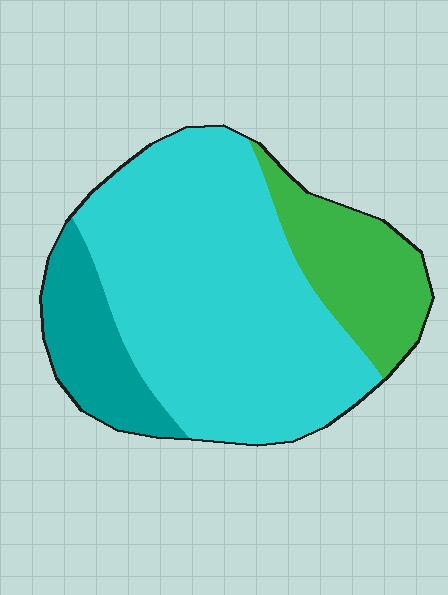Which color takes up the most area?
Cyan, at roughly 65%.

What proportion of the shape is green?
Green takes up about one fifth (1/5) of the shape.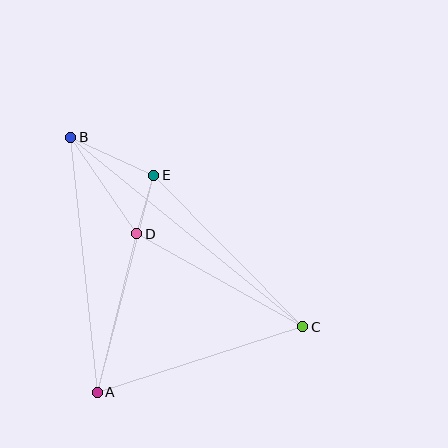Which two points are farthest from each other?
Points B and C are farthest from each other.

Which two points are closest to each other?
Points D and E are closest to each other.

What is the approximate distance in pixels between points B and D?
The distance between B and D is approximately 117 pixels.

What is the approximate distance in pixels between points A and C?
The distance between A and C is approximately 216 pixels.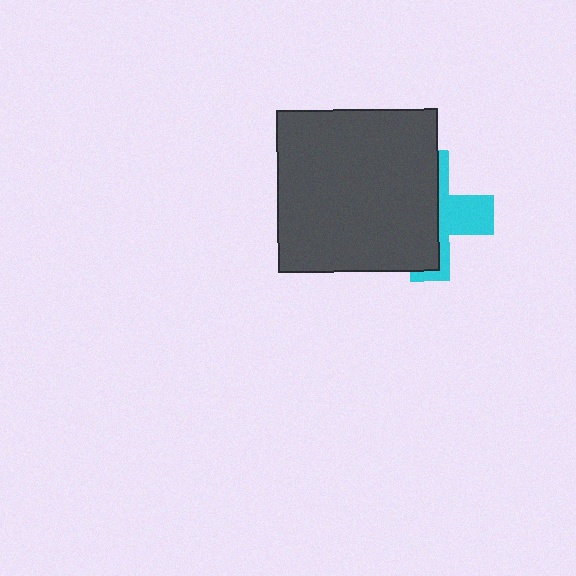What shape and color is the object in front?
The object in front is a dark gray square.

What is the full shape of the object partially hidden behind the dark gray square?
The partially hidden object is a cyan cross.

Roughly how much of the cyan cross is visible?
A small part of it is visible (roughly 39%).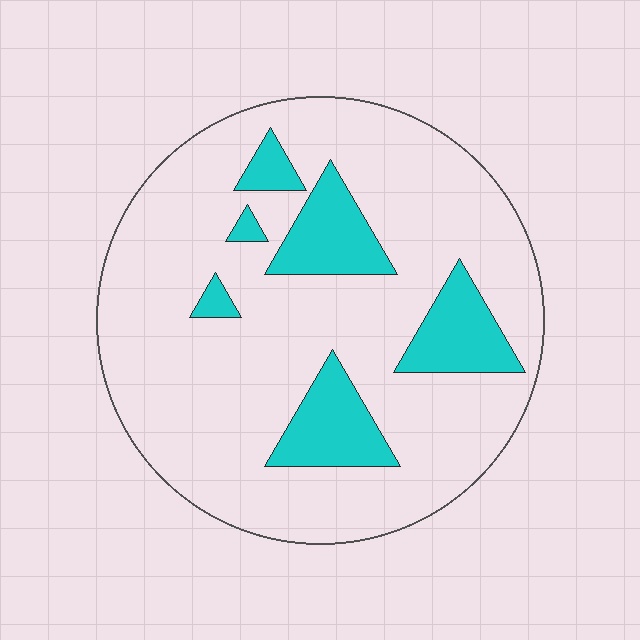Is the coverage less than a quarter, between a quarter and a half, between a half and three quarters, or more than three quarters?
Less than a quarter.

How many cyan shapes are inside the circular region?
6.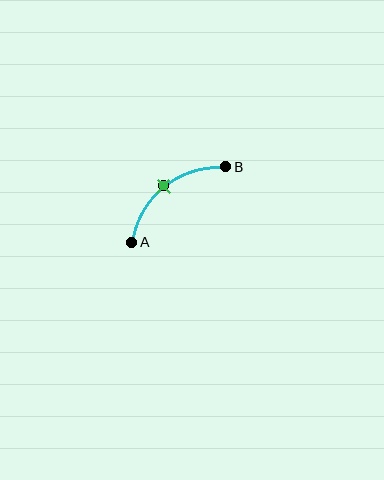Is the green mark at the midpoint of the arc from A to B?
Yes. The green mark lies on the arc at equal arc-length from both A and B — it is the arc midpoint.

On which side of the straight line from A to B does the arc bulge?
The arc bulges above and to the left of the straight line connecting A and B.